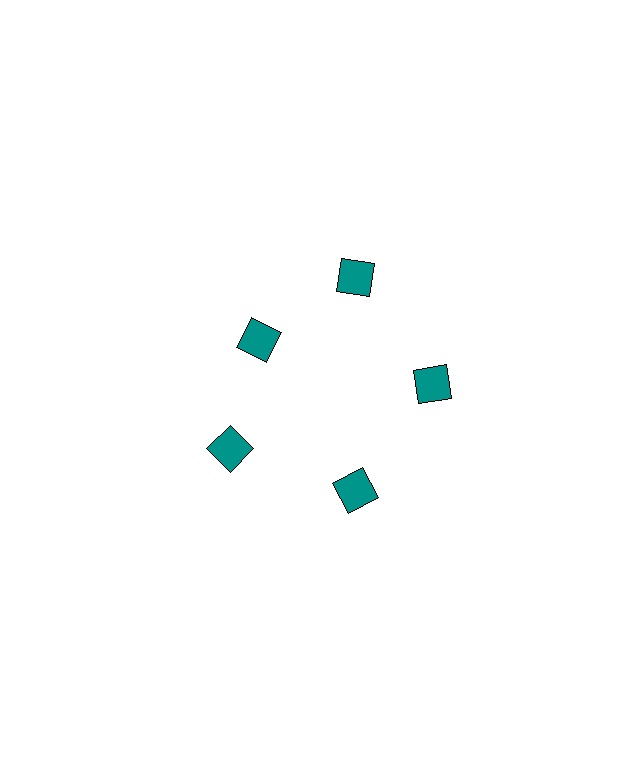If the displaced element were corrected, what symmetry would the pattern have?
It would have 5-fold rotational symmetry — the pattern would map onto itself every 72 degrees.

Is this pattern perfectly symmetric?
No. The 5 teal squares are arranged in a ring, but one element near the 10 o'clock position is pulled inward toward the center, breaking the 5-fold rotational symmetry.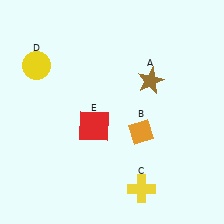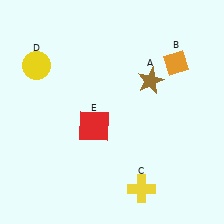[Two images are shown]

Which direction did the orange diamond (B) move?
The orange diamond (B) moved up.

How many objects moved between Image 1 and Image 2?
1 object moved between the two images.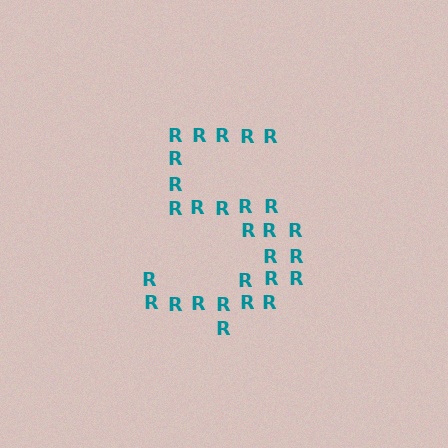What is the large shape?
The large shape is the digit 5.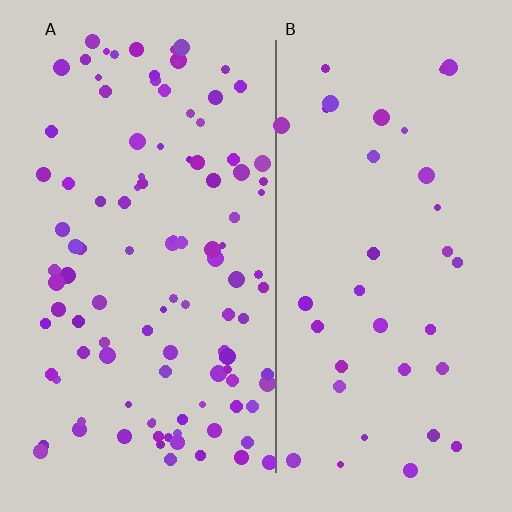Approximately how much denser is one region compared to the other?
Approximately 3.0× — region A over region B.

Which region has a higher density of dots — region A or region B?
A (the left).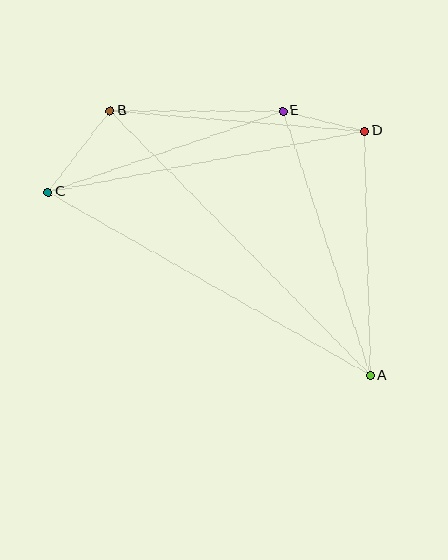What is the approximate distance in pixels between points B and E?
The distance between B and E is approximately 173 pixels.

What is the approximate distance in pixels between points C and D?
The distance between C and D is approximately 323 pixels.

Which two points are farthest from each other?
Points A and B are farthest from each other.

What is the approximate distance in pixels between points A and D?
The distance between A and D is approximately 245 pixels.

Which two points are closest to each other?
Points D and E are closest to each other.